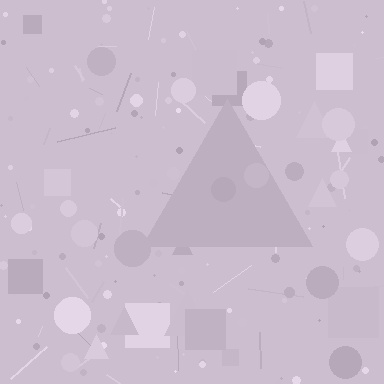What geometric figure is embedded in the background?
A triangle is embedded in the background.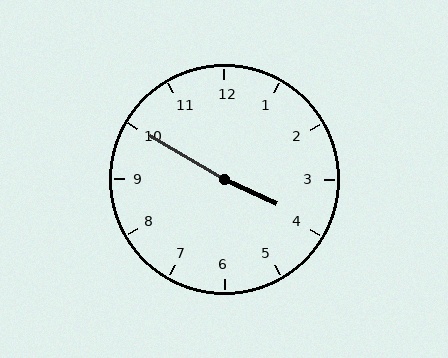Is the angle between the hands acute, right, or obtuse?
It is obtuse.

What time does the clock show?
3:50.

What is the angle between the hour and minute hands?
Approximately 175 degrees.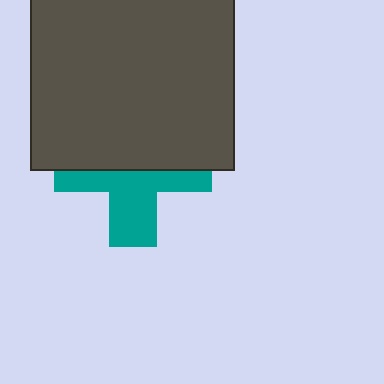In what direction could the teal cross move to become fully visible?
The teal cross could move down. That would shift it out from behind the dark gray square entirely.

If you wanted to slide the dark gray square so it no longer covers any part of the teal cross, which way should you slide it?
Slide it up — that is the most direct way to separate the two shapes.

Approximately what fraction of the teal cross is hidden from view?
Roughly 55% of the teal cross is hidden behind the dark gray square.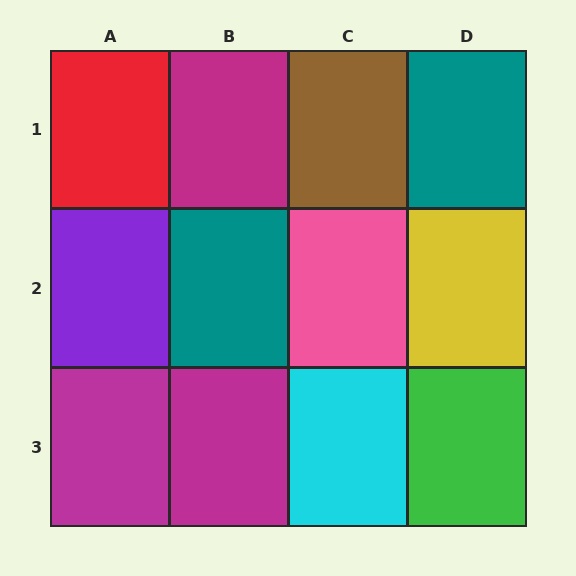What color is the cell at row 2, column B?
Teal.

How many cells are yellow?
1 cell is yellow.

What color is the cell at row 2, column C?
Pink.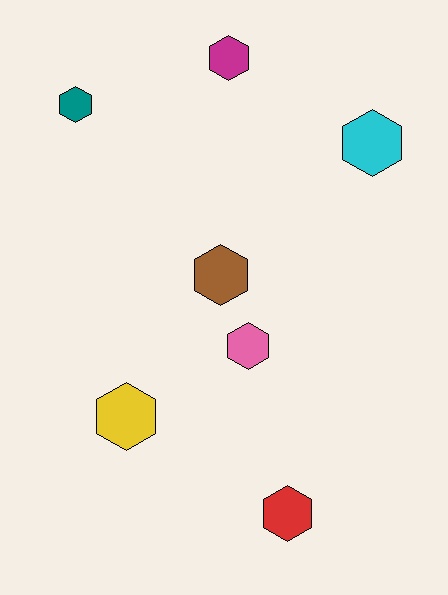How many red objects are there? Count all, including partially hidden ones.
There is 1 red object.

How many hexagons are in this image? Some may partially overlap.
There are 7 hexagons.